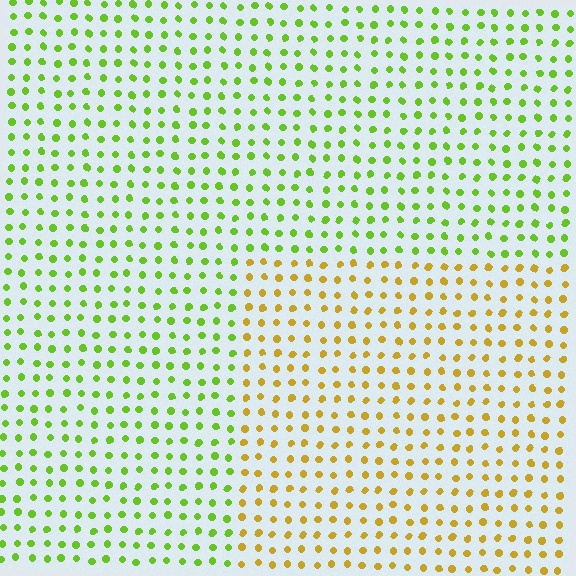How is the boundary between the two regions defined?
The boundary is defined purely by a slight shift in hue (about 48 degrees). Spacing, size, and orientation are identical on both sides.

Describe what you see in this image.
The image is filled with small lime elements in a uniform arrangement. A rectangle-shaped region is visible where the elements are tinted to a slightly different hue, forming a subtle color boundary.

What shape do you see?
I see a rectangle.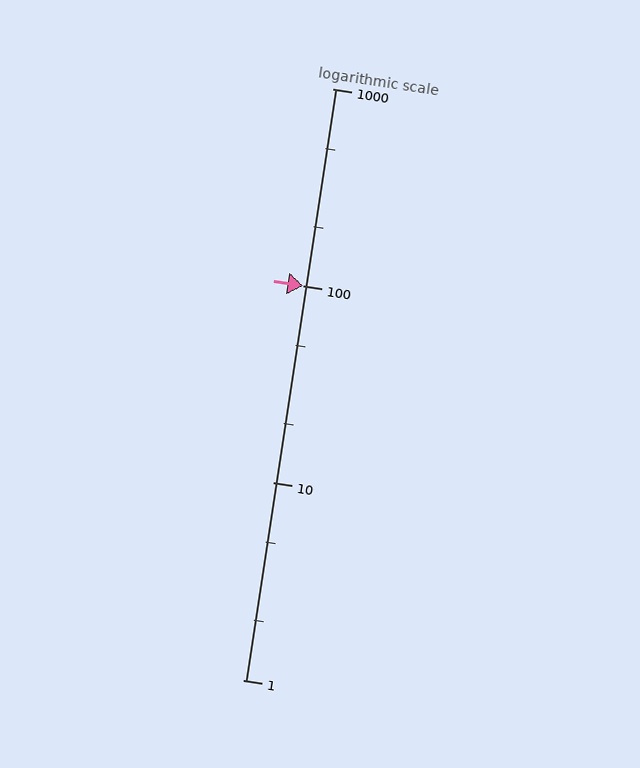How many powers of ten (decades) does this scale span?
The scale spans 3 decades, from 1 to 1000.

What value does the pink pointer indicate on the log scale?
The pointer indicates approximately 100.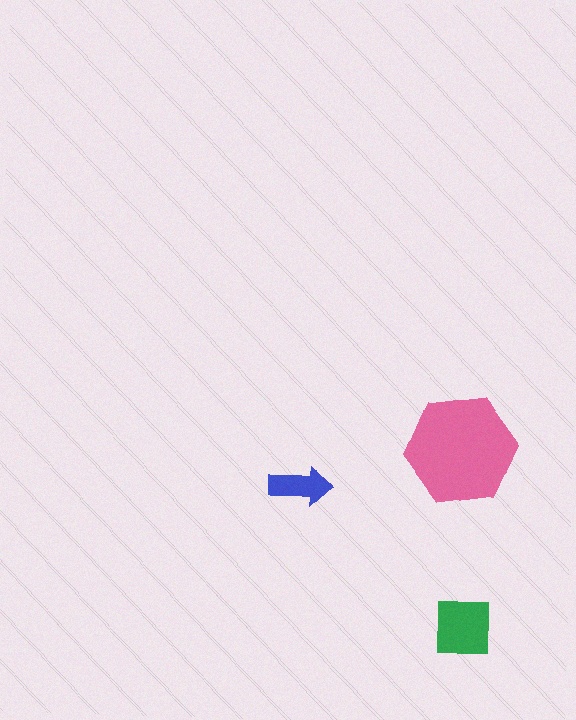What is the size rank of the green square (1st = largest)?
2nd.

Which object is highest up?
The pink hexagon is topmost.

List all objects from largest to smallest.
The pink hexagon, the green square, the blue arrow.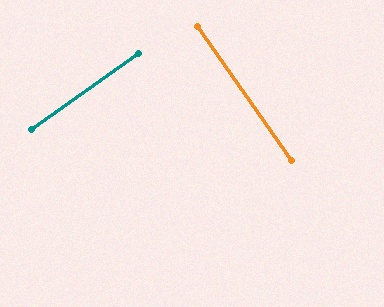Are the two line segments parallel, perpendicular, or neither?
Perpendicular — they meet at approximately 90°.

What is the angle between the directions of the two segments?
Approximately 90 degrees.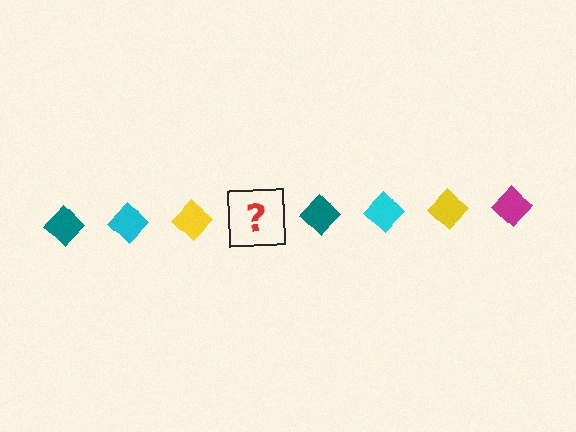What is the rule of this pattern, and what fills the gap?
The rule is that the pattern cycles through teal, cyan, yellow, magenta diamonds. The gap should be filled with a magenta diamond.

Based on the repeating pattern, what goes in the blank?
The blank should be a magenta diamond.